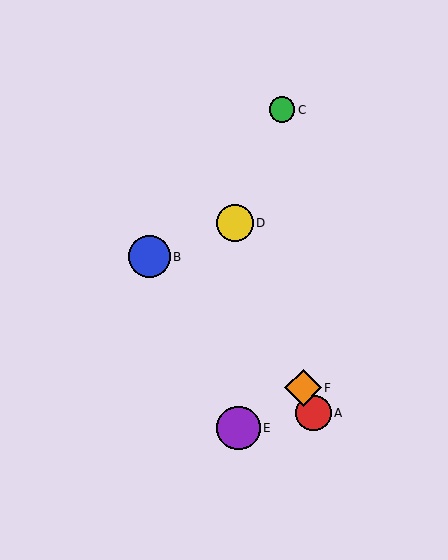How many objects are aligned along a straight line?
3 objects (A, D, F) are aligned along a straight line.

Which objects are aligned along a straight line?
Objects A, D, F are aligned along a straight line.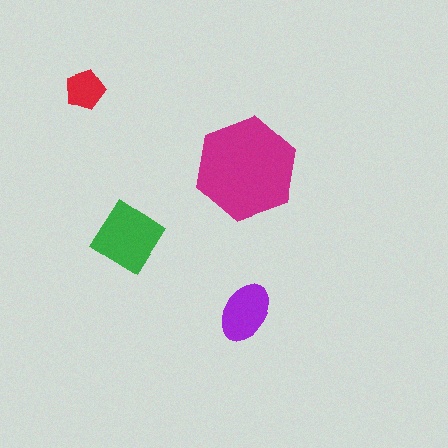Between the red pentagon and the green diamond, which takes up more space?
The green diamond.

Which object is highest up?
The red pentagon is topmost.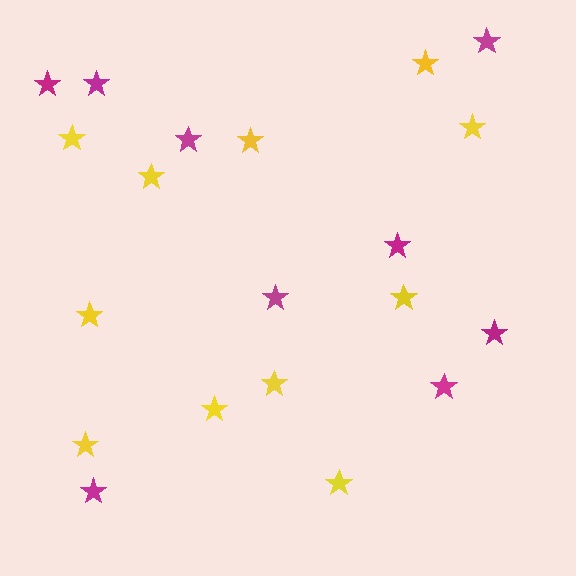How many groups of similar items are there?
There are 2 groups: one group of yellow stars (11) and one group of magenta stars (9).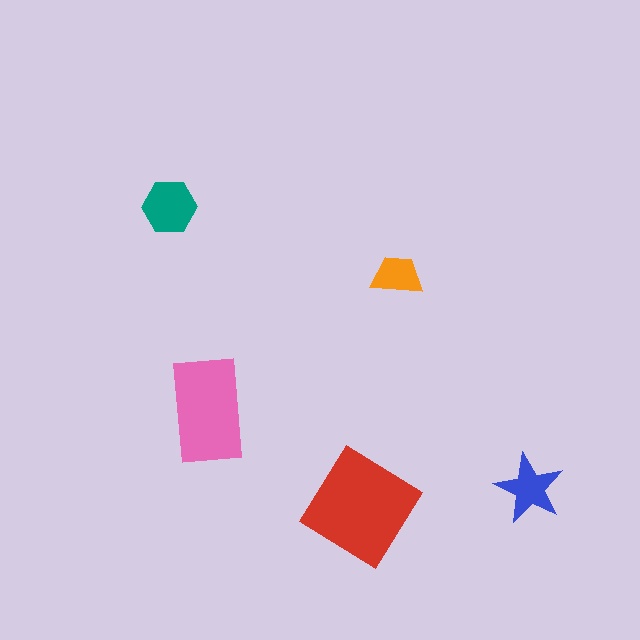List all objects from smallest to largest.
The orange trapezoid, the blue star, the teal hexagon, the pink rectangle, the red diamond.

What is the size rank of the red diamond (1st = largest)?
1st.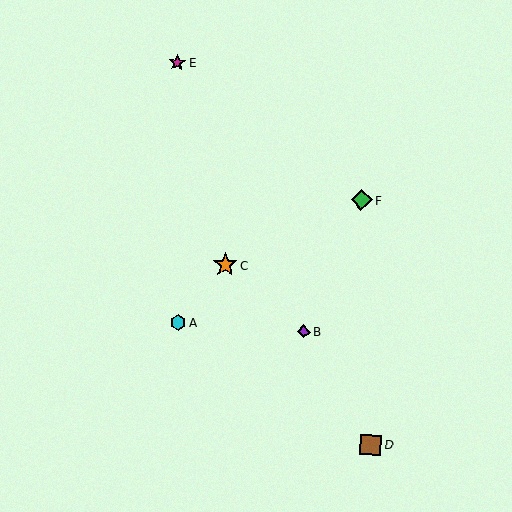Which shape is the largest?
The orange star (labeled C) is the largest.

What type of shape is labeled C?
Shape C is an orange star.